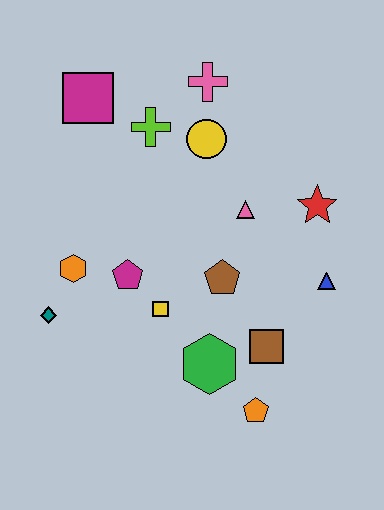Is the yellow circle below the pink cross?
Yes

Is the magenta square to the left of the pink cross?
Yes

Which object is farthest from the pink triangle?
The teal diamond is farthest from the pink triangle.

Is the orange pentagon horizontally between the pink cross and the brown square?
Yes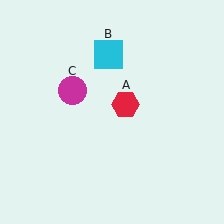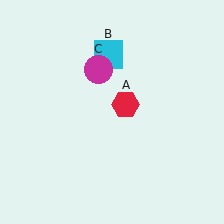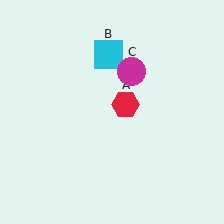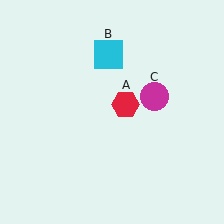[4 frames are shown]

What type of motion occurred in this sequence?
The magenta circle (object C) rotated clockwise around the center of the scene.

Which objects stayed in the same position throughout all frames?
Red hexagon (object A) and cyan square (object B) remained stationary.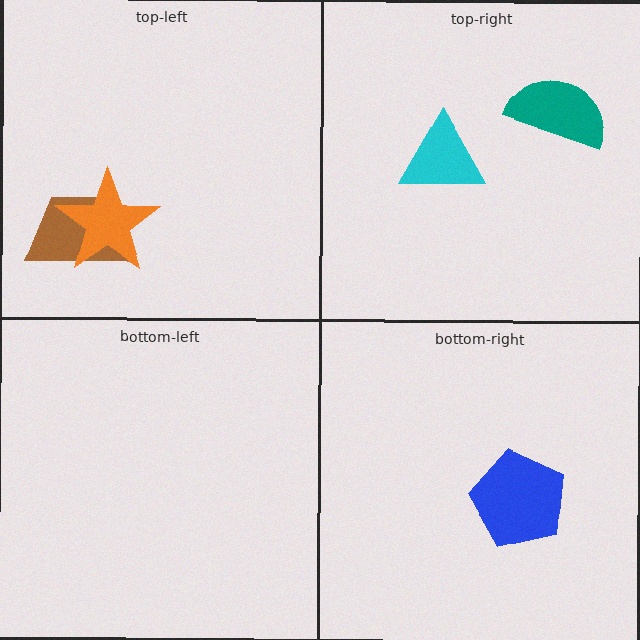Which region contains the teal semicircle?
The top-right region.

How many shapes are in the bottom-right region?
1.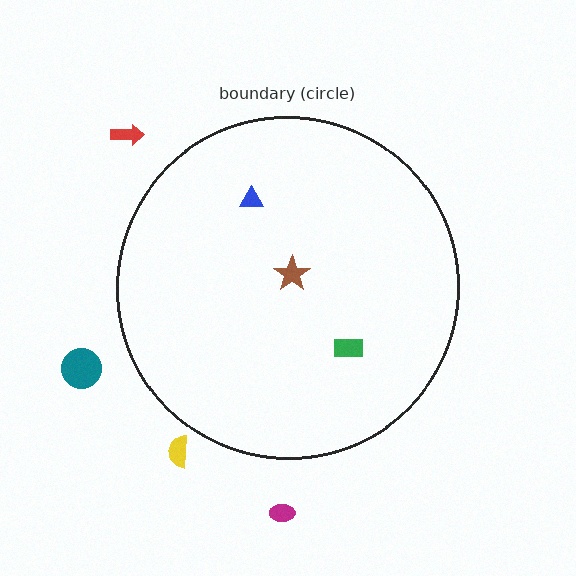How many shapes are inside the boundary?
3 inside, 4 outside.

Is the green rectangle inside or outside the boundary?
Inside.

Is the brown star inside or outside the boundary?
Inside.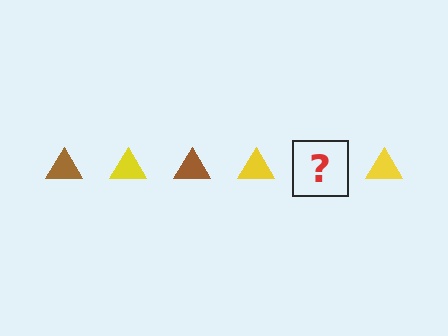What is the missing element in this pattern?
The missing element is a brown triangle.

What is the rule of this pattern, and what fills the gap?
The rule is that the pattern cycles through brown, yellow triangles. The gap should be filled with a brown triangle.